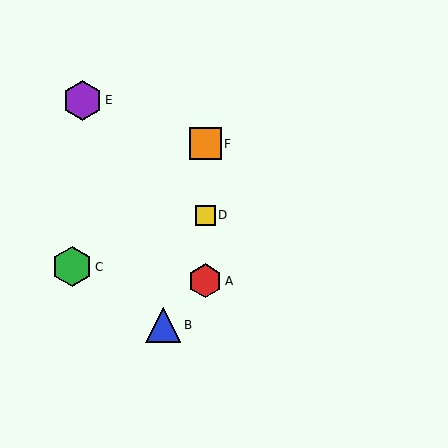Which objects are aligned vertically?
Objects A, D, F are aligned vertically.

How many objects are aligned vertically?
3 objects (A, D, F) are aligned vertically.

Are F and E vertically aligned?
No, F is at x≈205 and E is at x≈83.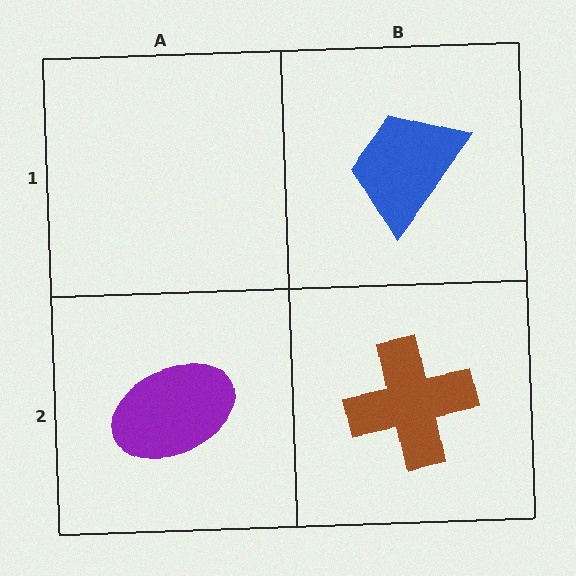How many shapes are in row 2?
2 shapes.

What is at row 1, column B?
A blue trapezoid.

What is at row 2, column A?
A purple ellipse.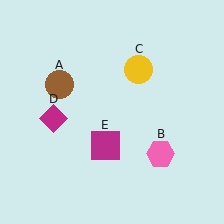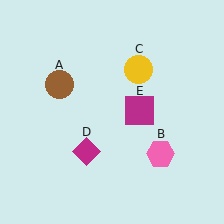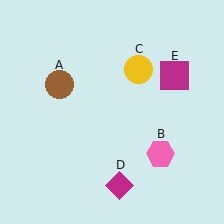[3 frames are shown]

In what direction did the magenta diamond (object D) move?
The magenta diamond (object D) moved down and to the right.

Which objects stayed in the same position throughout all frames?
Brown circle (object A) and pink hexagon (object B) and yellow circle (object C) remained stationary.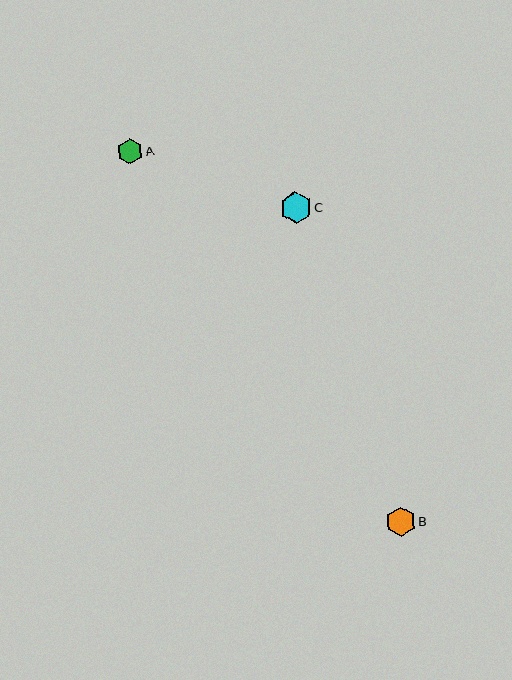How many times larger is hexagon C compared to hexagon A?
Hexagon C is approximately 1.2 times the size of hexagon A.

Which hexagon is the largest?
Hexagon C is the largest with a size of approximately 31 pixels.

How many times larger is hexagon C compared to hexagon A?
Hexagon C is approximately 1.2 times the size of hexagon A.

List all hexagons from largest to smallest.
From largest to smallest: C, B, A.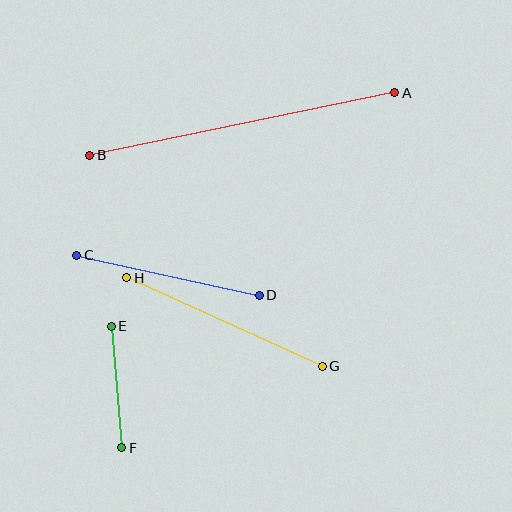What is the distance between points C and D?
The distance is approximately 187 pixels.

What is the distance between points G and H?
The distance is approximately 215 pixels.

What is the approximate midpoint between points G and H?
The midpoint is at approximately (225, 322) pixels.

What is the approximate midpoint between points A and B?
The midpoint is at approximately (242, 124) pixels.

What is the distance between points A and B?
The distance is approximately 311 pixels.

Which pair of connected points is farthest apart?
Points A and B are farthest apart.